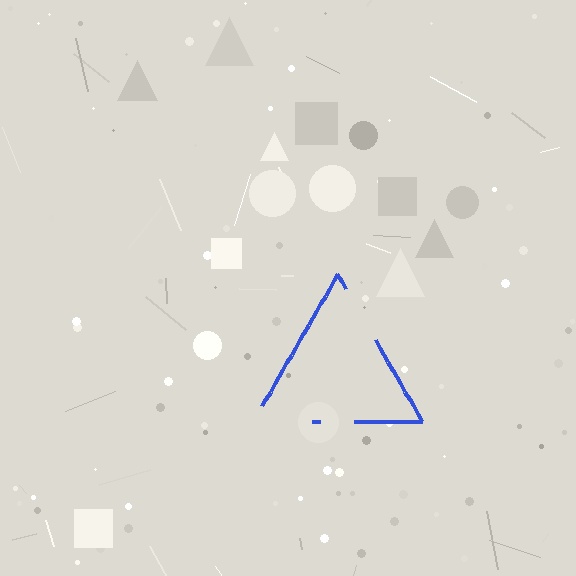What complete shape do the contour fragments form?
The contour fragments form a triangle.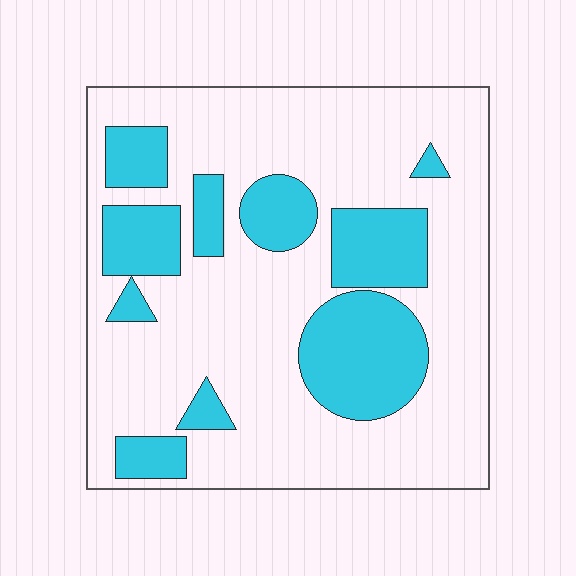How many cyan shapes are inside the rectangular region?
10.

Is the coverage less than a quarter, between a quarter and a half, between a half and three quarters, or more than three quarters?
Between a quarter and a half.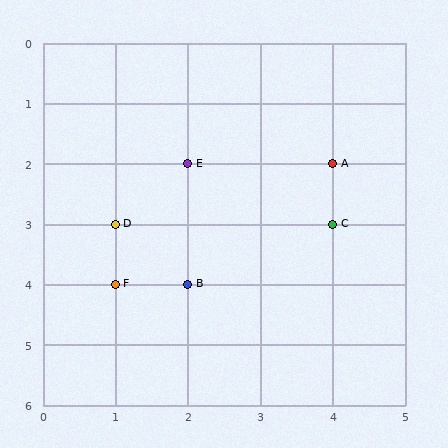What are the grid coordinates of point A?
Point A is at grid coordinates (4, 2).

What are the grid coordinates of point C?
Point C is at grid coordinates (4, 3).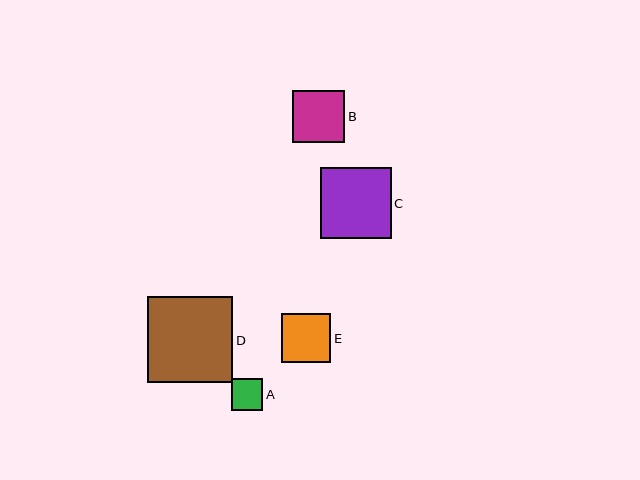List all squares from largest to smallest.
From largest to smallest: D, C, B, E, A.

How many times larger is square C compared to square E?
Square C is approximately 1.4 times the size of square E.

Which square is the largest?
Square D is the largest with a size of approximately 86 pixels.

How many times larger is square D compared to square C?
Square D is approximately 1.2 times the size of square C.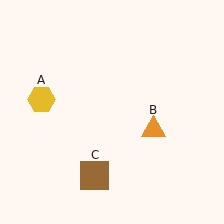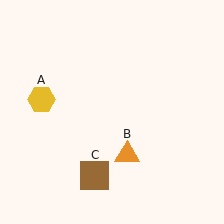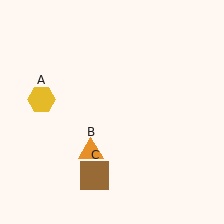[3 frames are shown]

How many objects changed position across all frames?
1 object changed position: orange triangle (object B).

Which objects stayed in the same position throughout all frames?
Yellow hexagon (object A) and brown square (object C) remained stationary.